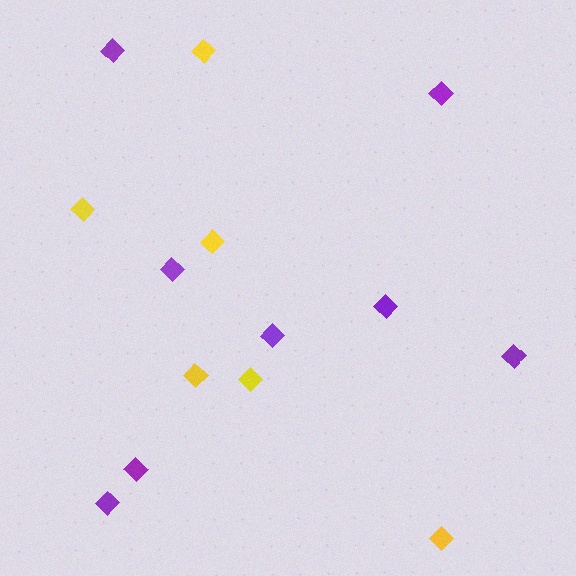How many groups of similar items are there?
There are 2 groups: one group of purple diamonds (8) and one group of yellow diamonds (6).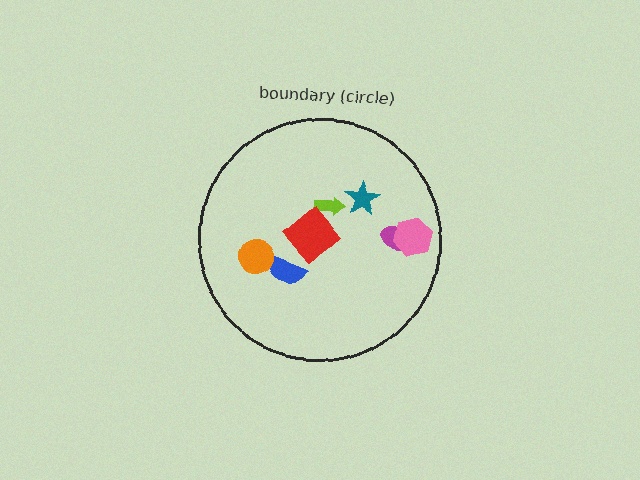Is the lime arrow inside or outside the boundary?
Inside.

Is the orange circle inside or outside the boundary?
Inside.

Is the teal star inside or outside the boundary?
Inside.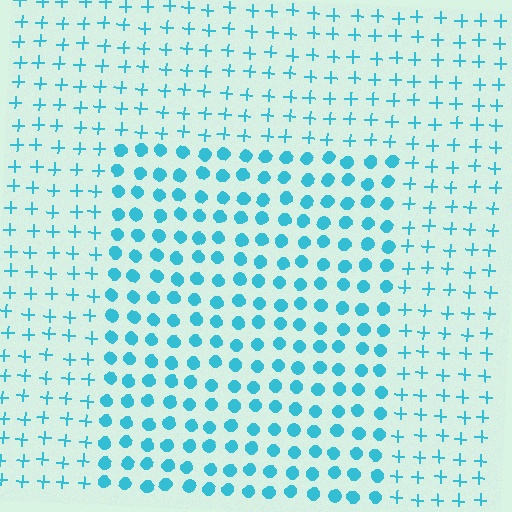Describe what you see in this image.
The image is filled with small cyan elements arranged in a uniform grid. A rectangle-shaped region contains circles, while the surrounding area contains plus signs. The boundary is defined purely by the change in element shape.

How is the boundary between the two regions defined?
The boundary is defined by a change in element shape: circles inside vs. plus signs outside. All elements share the same color and spacing.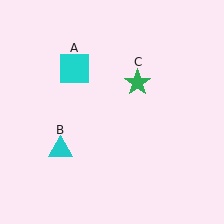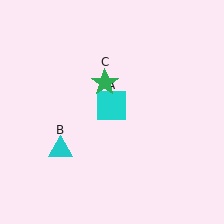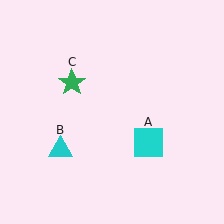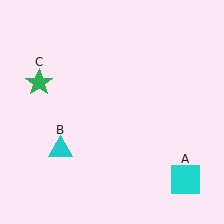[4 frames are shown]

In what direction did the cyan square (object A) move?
The cyan square (object A) moved down and to the right.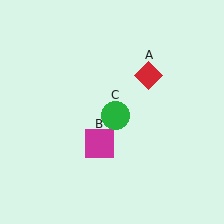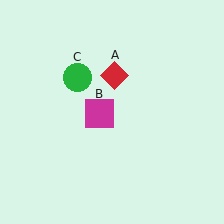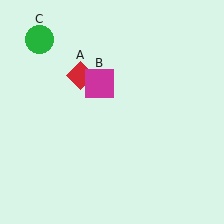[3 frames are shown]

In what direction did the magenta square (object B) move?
The magenta square (object B) moved up.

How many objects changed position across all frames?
3 objects changed position: red diamond (object A), magenta square (object B), green circle (object C).